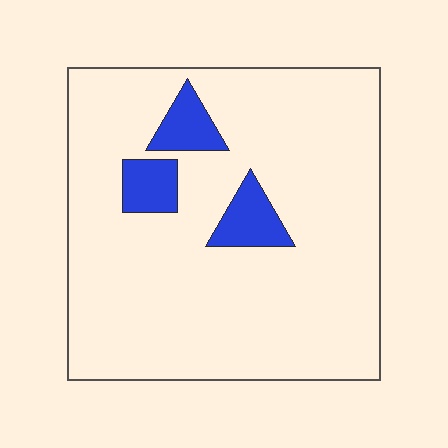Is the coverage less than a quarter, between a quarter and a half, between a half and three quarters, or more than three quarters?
Less than a quarter.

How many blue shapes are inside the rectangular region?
3.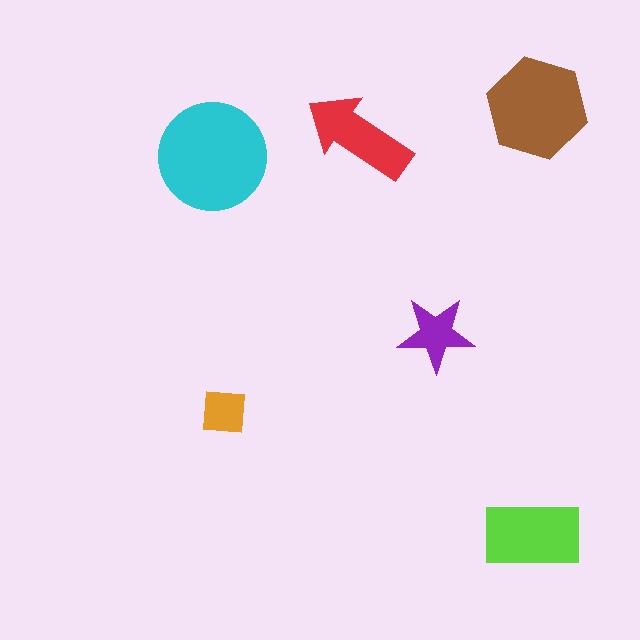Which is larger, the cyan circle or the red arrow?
The cyan circle.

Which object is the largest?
The cyan circle.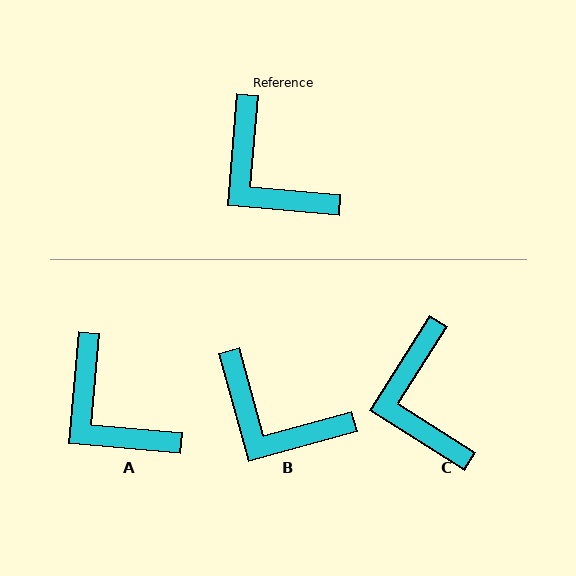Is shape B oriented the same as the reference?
No, it is off by about 20 degrees.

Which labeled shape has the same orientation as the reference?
A.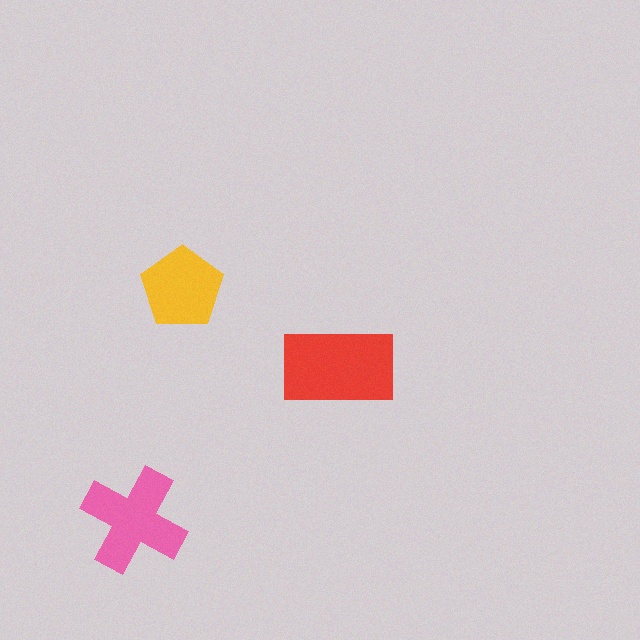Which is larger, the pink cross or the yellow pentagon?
The pink cross.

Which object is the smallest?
The yellow pentagon.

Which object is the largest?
The red rectangle.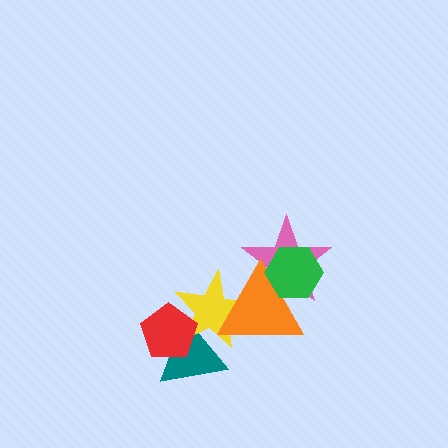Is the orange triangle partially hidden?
Yes, it is partially covered by another shape.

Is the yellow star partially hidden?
Yes, it is partially covered by another shape.